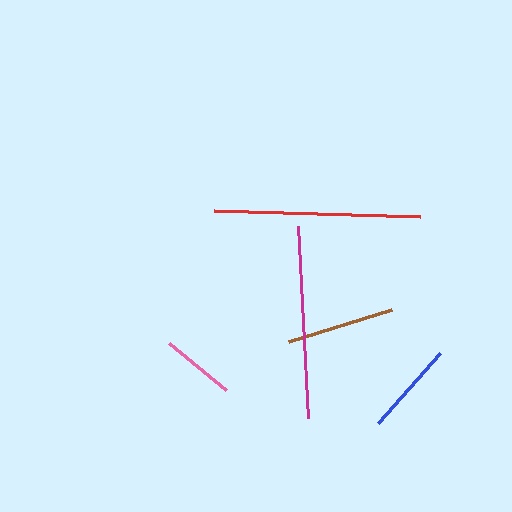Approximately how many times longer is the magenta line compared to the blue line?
The magenta line is approximately 2.0 times the length of the blue line.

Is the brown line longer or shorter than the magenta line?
The magenta line is longer than the brown line.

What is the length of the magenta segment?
The magenta segment is approximately 192 pixels long.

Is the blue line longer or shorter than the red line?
The red line is longer than the blue line.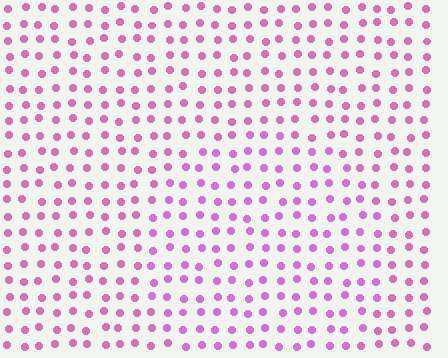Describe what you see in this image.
The image is filled with small pink elements in a uniform arrangement. A circle-shaped region is visible where the elements are tinted to a slightly different hue, forming a subtle color boundary.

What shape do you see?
I see a circle.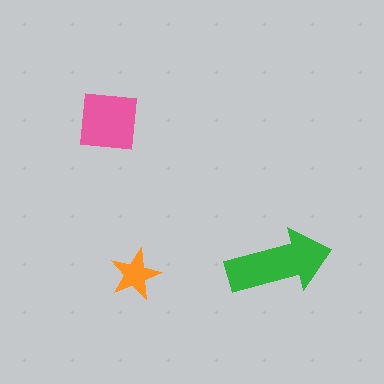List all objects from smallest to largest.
The orange star, the pink square, the green arrow.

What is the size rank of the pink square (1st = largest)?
2nd.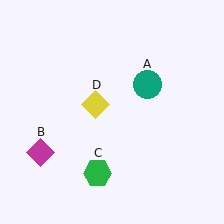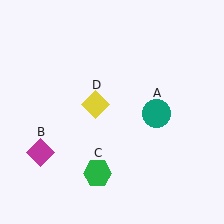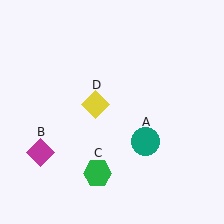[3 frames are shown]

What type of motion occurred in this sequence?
The teal circle (object A) rotated clockwise around the center of the scene.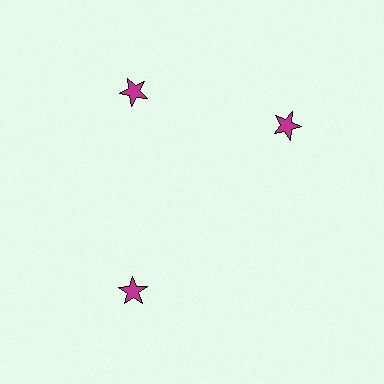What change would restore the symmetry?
The symmetry would be restored by rotating it back into even spacing with its neighbors so that all 3 stars sit at equal angles and equal distance from the center.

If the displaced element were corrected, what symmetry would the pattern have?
It would have 3-fold rotational symmetry — the pattern would map onto itself every 120 degrees.